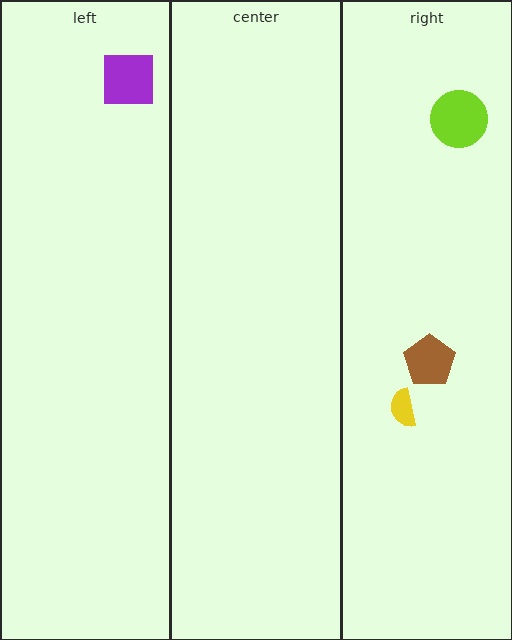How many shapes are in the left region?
1.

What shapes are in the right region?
The brown pentagon, the lime circle, the yellow semicircle.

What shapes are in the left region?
The purple square.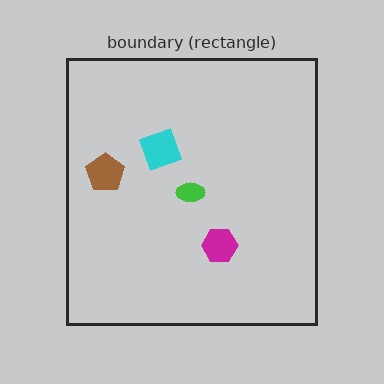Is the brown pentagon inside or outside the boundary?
Inside.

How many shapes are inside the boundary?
4 inside, 0 outside.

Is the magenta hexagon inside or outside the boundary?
Inside.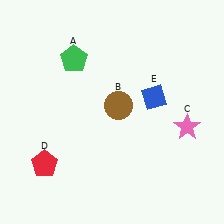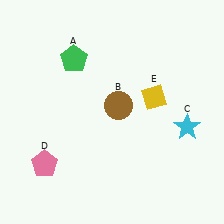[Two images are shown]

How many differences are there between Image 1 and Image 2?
There are 3 differences between the two images.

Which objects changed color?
C changed from pink to cyan. D changed from red to pink. E changed from blue to yellow.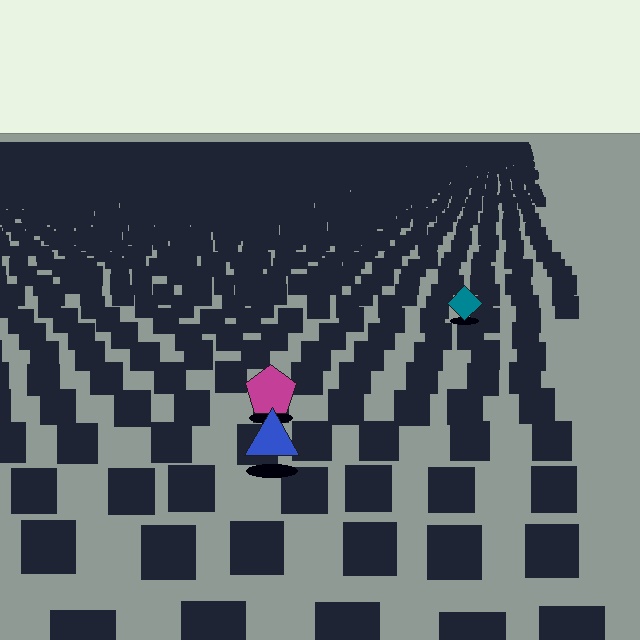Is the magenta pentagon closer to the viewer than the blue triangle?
No. The blue triangle is closer — you can tell from the texture gradient: the ground texture is coarser near it.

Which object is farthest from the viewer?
The teal diamond is farthest from the viewer. It appears smaller and the ground texture around it is denser.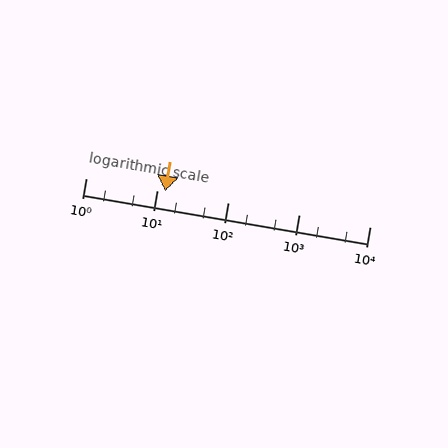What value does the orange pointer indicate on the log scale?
The pointer indicates approximately 13.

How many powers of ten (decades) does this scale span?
The scale spans 4 decades, from 1 to 10000.